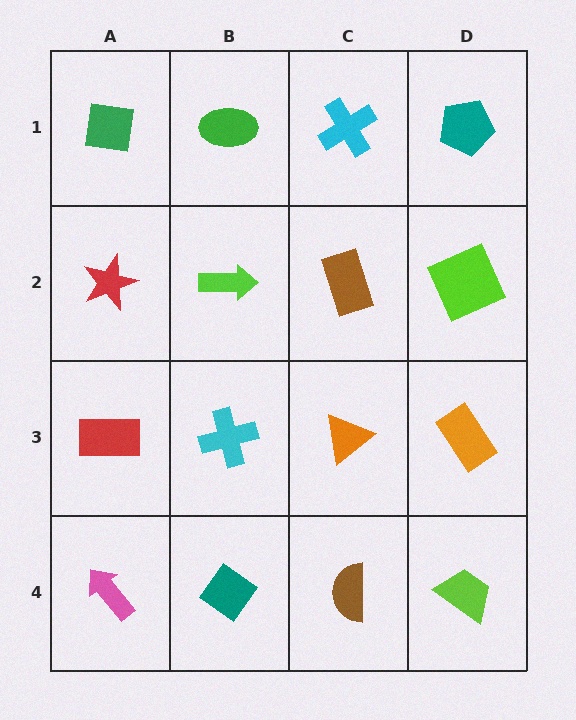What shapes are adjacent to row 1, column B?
A lime arrow (row 2, column B), a green square (row 1, column A), a cyan cross (row 1, column C).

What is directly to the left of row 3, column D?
An orange triangle.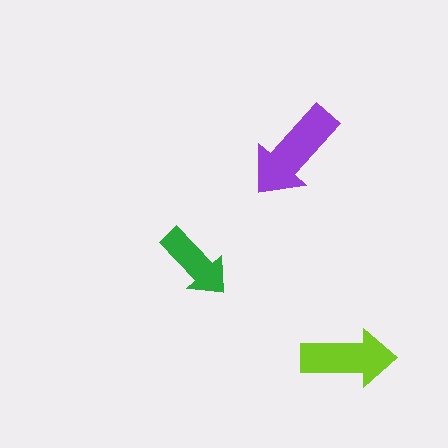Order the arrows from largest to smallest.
the purple one, the lime one, the green one.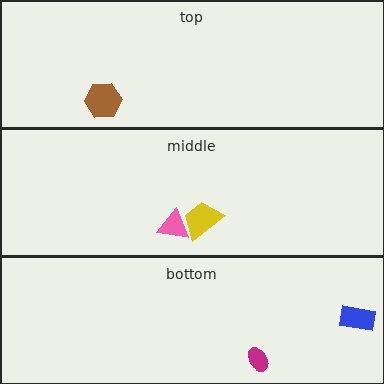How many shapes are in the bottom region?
2.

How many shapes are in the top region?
1.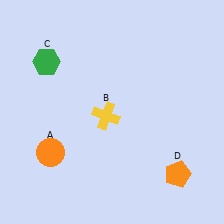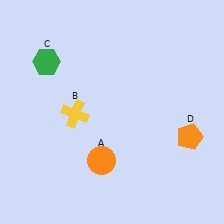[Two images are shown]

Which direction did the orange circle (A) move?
The orange circle (A) moved right.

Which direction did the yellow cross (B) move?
The yellow cross (B) moved left.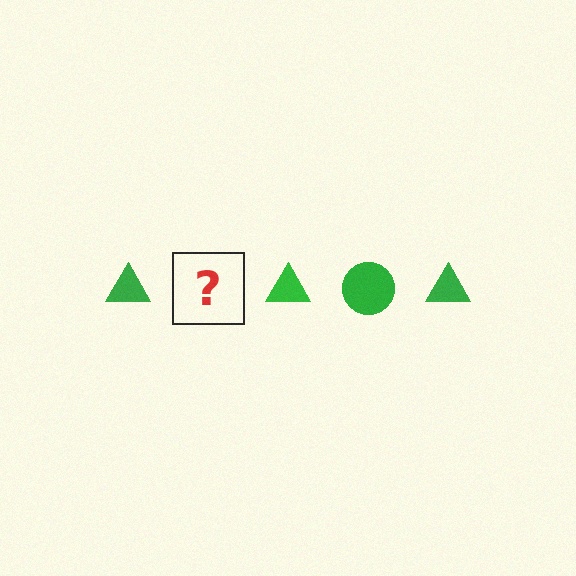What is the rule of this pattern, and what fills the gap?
The rule is that the pattern cycles through triangle, circle shapes in green. The gap should be filled with a green circle.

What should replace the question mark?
The question mark should be replaced with a green circle.